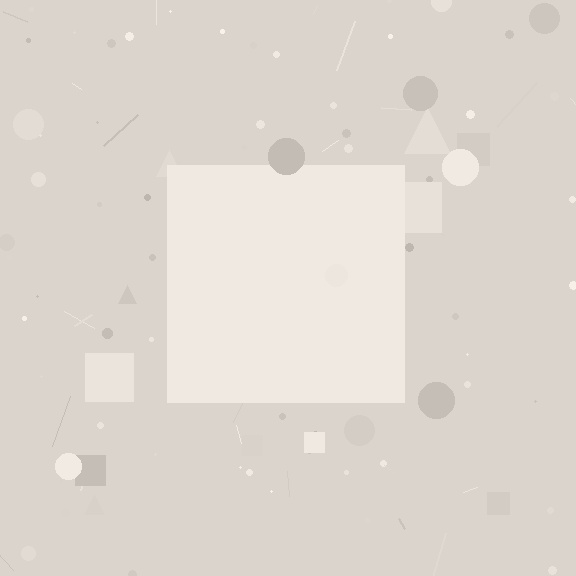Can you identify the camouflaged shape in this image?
The camouflaged shape is a square.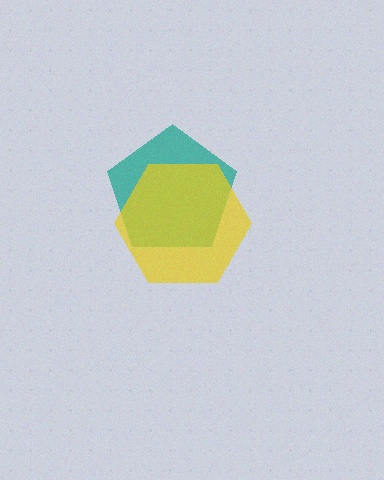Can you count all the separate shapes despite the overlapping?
Yes, there are 2 separate shapes.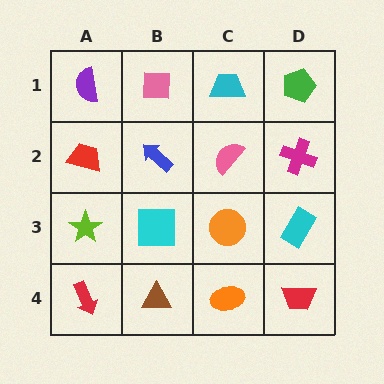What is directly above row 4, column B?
A cyan square.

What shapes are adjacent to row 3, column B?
A blue arrow (row 2, column B), a brown triangle (row 4, column B), a lime star (row 3, column A), an orange circle (row 3, column C).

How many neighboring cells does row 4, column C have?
3.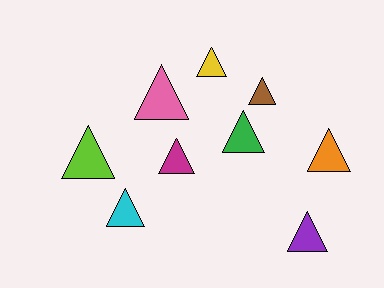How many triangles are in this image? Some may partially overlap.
There are 9 triangles.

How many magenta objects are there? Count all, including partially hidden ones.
There is 1 magenta object.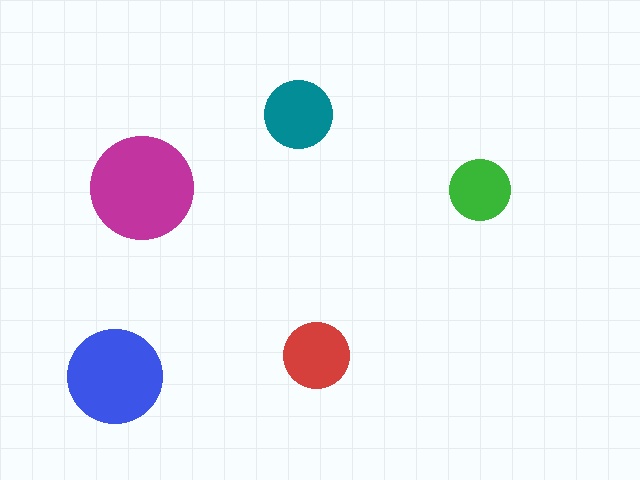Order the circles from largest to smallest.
the magenta one, the blue one, the teal one, the red one, the green one.